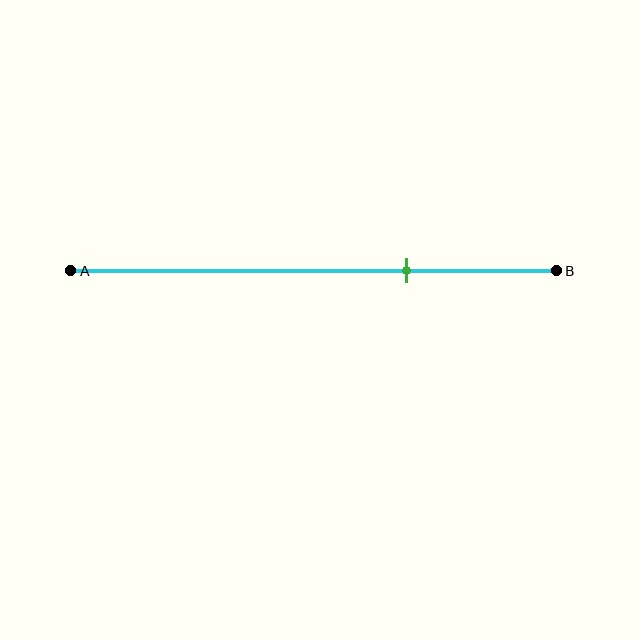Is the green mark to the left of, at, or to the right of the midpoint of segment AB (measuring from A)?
The green mark is to the right of the midpoint of segment AB.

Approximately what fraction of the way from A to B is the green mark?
The green mark is approximately 70% of the way from A to B.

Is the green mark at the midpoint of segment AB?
No, the mark is at about 70% from A, not at the 50% midpoint.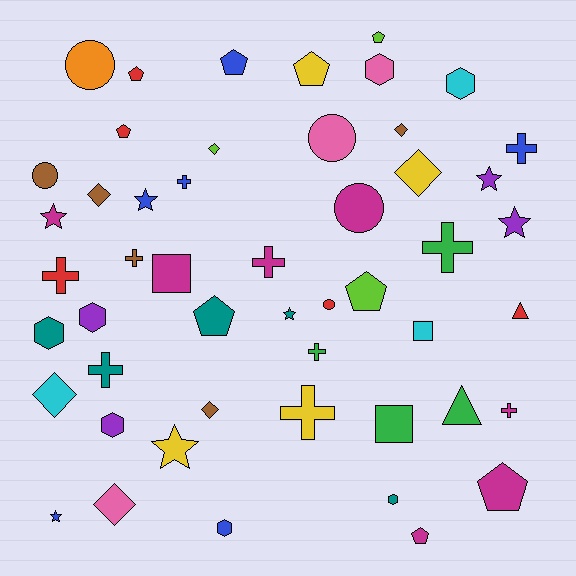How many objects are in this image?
There are 50 objects.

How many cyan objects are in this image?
There are 3 cyan objects.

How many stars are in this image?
There are 7 stars.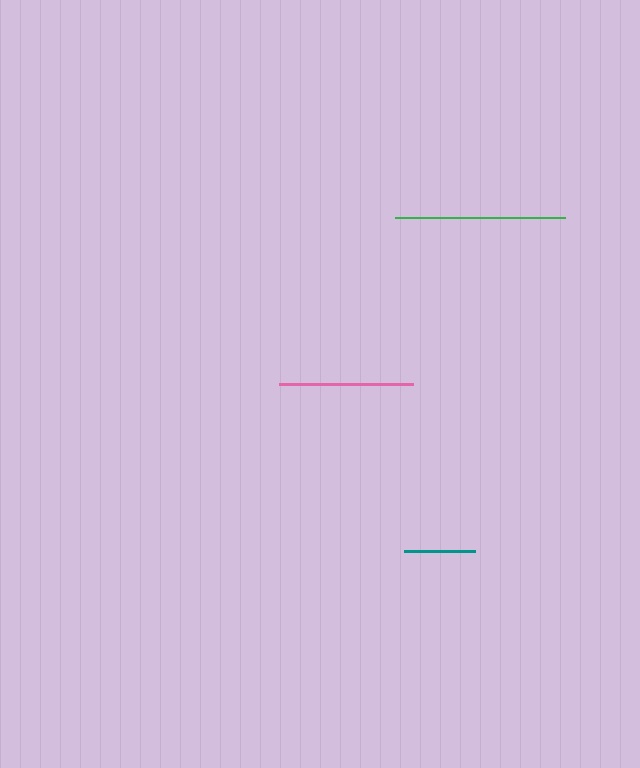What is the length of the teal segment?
The teal segment is approximately 71 pixels long.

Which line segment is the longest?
The green line is the longest at approximately 171 pixels.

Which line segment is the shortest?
The teal line is the shortest at approximately 71 pixels.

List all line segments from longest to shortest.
From longest to shortest: green, pink, teal.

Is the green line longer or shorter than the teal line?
The green line is longer than the teal line.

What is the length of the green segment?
The green segment is approximately 171 pixels long.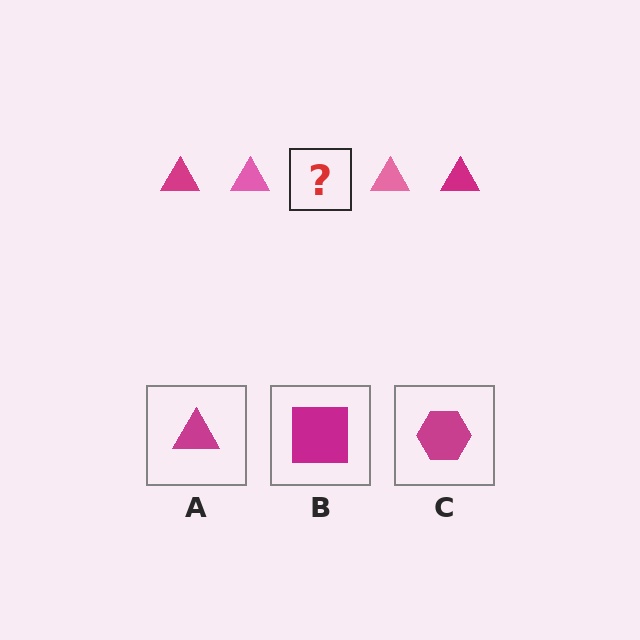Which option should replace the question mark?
Option A.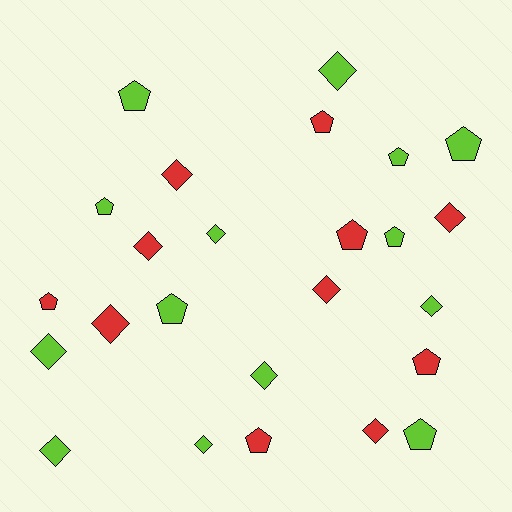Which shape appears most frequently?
Diamond, with 13 objects.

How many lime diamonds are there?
There are 7 lime diamonds.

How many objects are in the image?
There are 25 objects.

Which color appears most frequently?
Lime, with 14 objects.